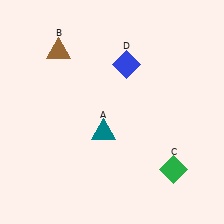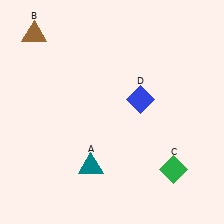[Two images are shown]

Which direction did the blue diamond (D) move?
The blue diamond (D) moved down.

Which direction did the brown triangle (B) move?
The brown triangle (B) moved left.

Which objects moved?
The objects that moved are: the teal triangle (A), the brown triangle (B), the blue diamond (D).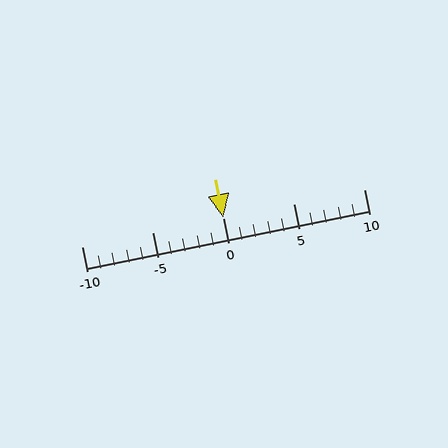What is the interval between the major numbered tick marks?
The major tick marks are spaced 5 units apart.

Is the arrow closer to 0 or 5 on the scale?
The arrow is closer to 0.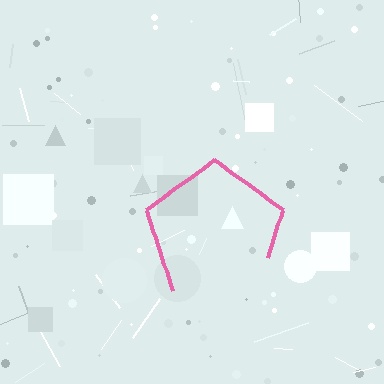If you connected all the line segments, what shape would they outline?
They would outline a pentagon.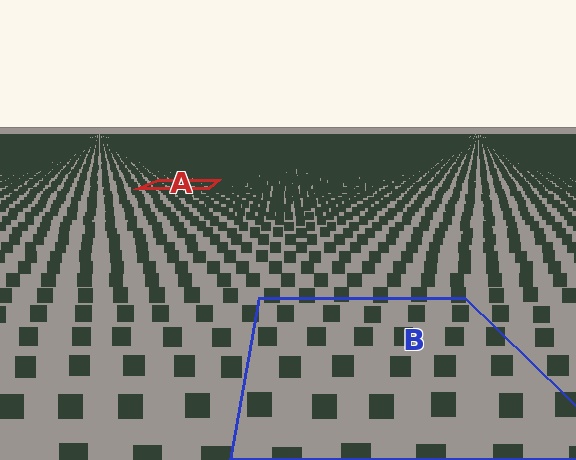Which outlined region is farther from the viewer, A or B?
Region A is farther from the viewer — the texture elements inside it appear smaller and more densely packed.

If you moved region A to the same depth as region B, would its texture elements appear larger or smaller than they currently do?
They would appear larger. At a closer depth, the same texture elements are projected at a bigger on-screen size.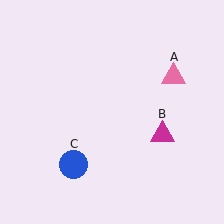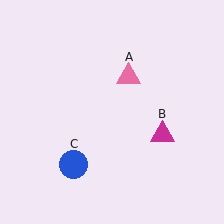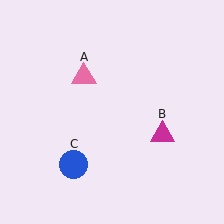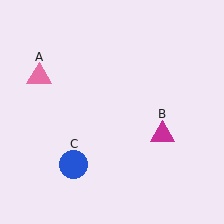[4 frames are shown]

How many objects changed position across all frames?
1 object changed position: pink triangle (object A).